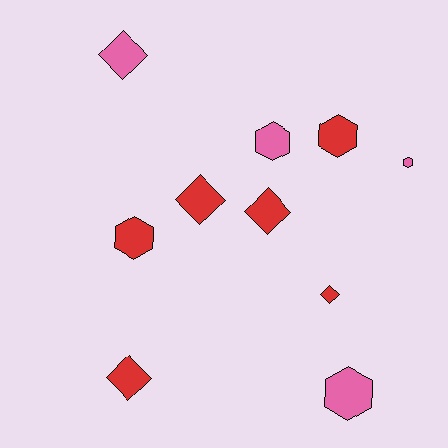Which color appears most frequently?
Red, with 6 objects.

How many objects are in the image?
There are 10 objects.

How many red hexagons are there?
There are 2 red hexagons.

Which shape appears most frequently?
Hexagon, with 5 objects.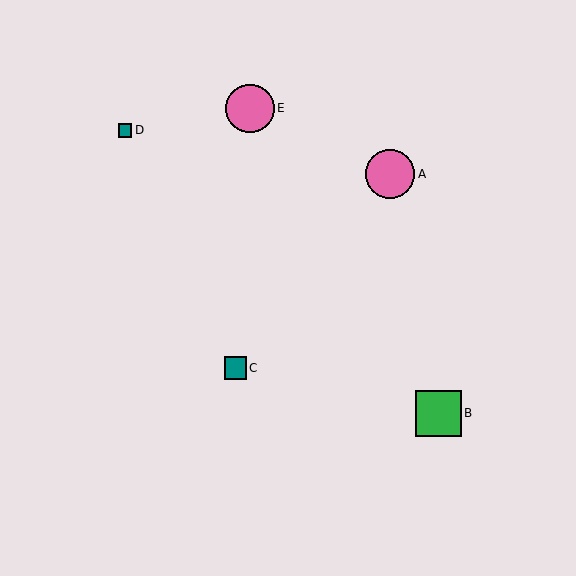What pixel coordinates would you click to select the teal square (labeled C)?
Click at (235, 368) to select the teal square C.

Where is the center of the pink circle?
The center of the pink circle is at (250, 108).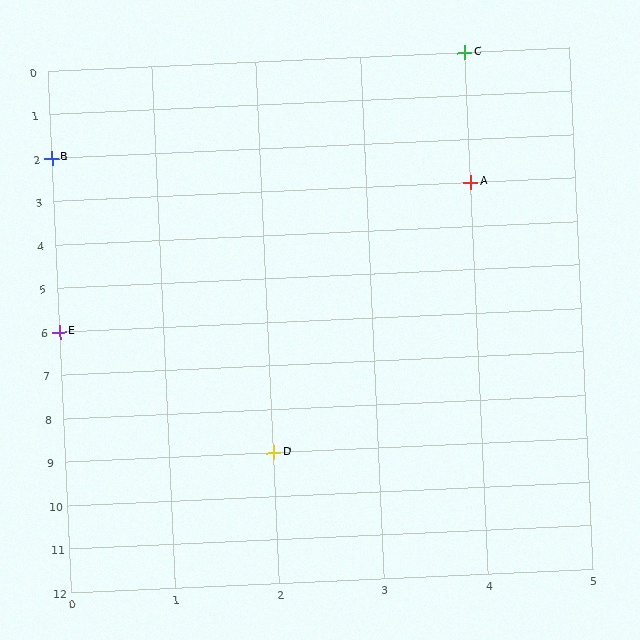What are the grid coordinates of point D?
Point D is at grid coordinates (2, 9).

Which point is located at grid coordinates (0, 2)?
Point B is at (0, 2).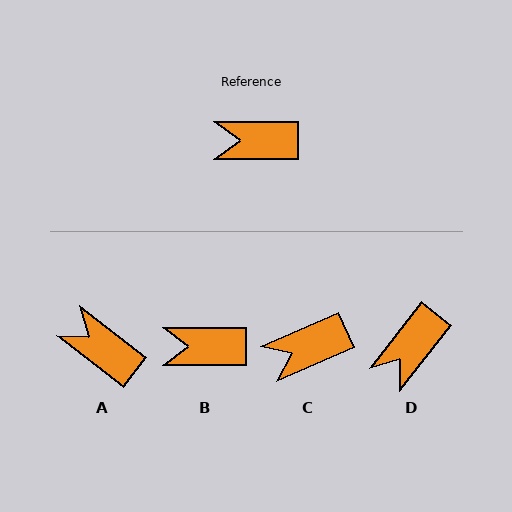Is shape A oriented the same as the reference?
No, it is off by about 38 degrees.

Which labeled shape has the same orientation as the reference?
B.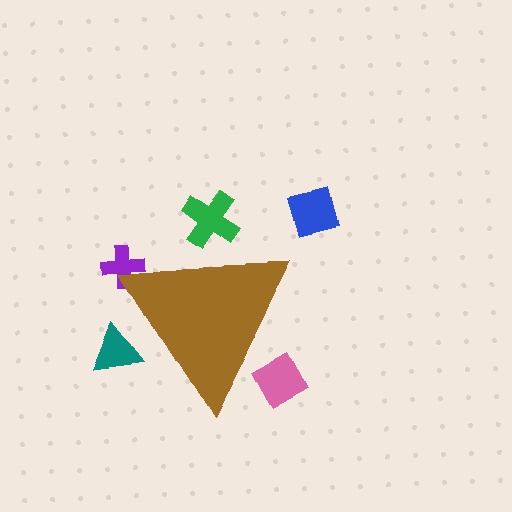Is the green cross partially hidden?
Yes, the green cross is partially hidden behind the brown triangle.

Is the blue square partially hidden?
No, the blue square is fully visible.